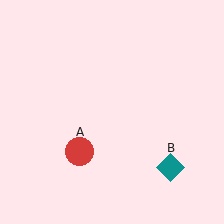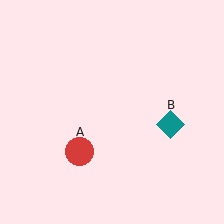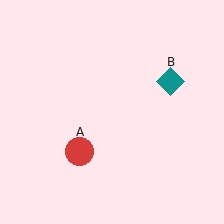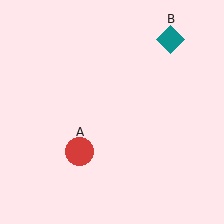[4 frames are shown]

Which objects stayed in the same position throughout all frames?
Red circle (object A) remained stationary.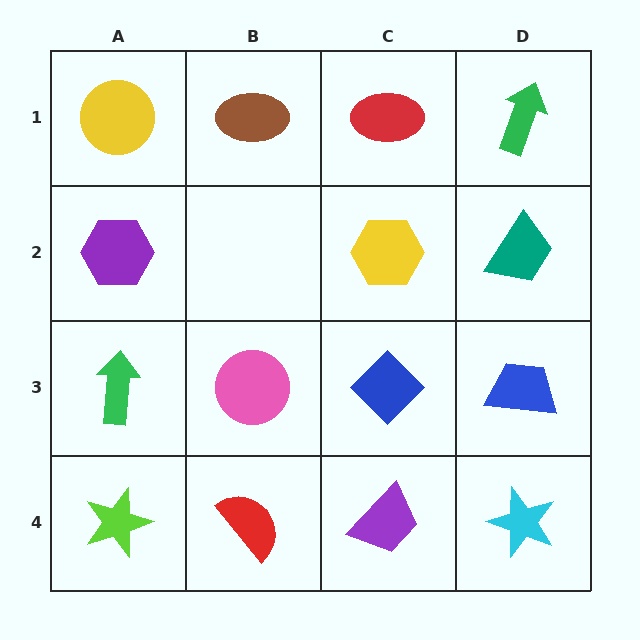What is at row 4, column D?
A cyan star.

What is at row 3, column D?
A blue trapezoid.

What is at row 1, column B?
A brown ellipse.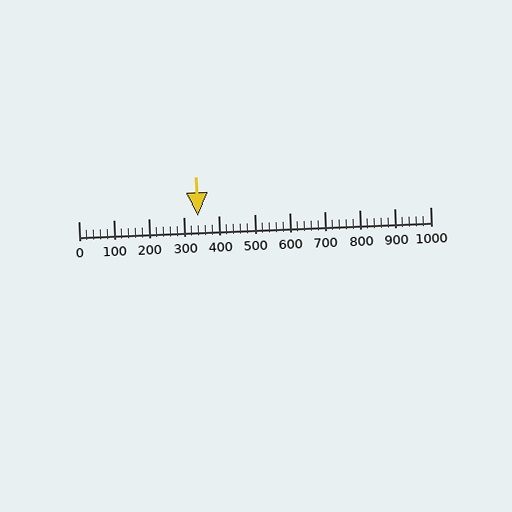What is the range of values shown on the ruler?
The ruler shows values from 0 to 1000.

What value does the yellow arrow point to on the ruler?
The yellow arrow points to approximately 340.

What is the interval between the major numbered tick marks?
The major tick marks are spaced 100 units apart.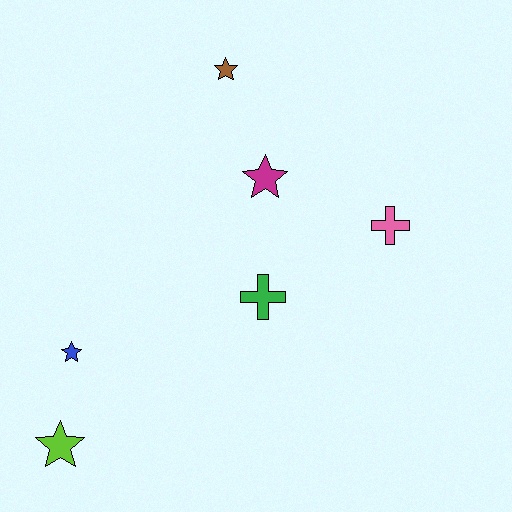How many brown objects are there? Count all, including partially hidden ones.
There is 1 brown object.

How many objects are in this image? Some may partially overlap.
There are 6 objects.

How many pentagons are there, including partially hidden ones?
There are no pentagons.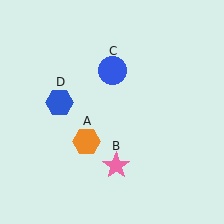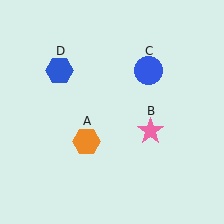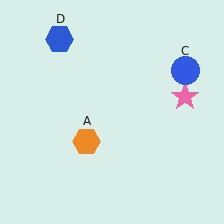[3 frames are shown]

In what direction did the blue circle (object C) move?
The blue circle (object C) moved right.